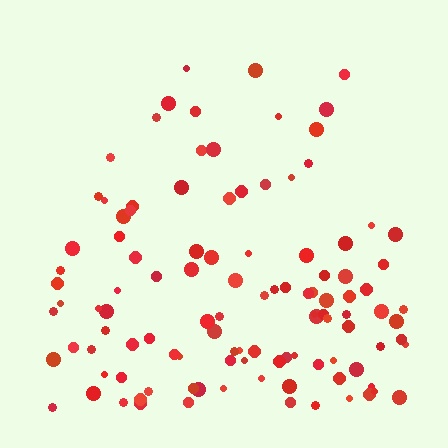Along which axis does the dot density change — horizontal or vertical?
Vertical.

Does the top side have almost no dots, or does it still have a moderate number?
Still a moderate number, just noticeably fewer than the bottom.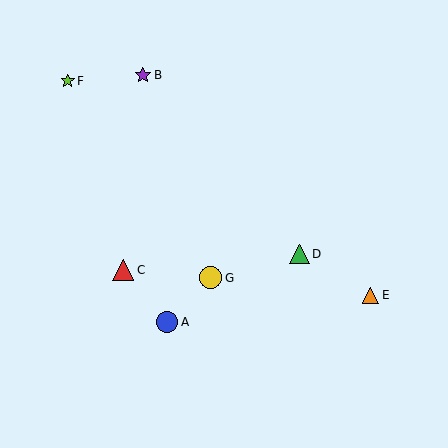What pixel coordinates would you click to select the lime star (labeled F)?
Click at (68, 81) to select the lime star F.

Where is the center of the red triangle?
The center of the red triangle is at (123, 270).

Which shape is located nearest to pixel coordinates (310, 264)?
The green triangle (labeled D) at (299, 254) is nearest to that location.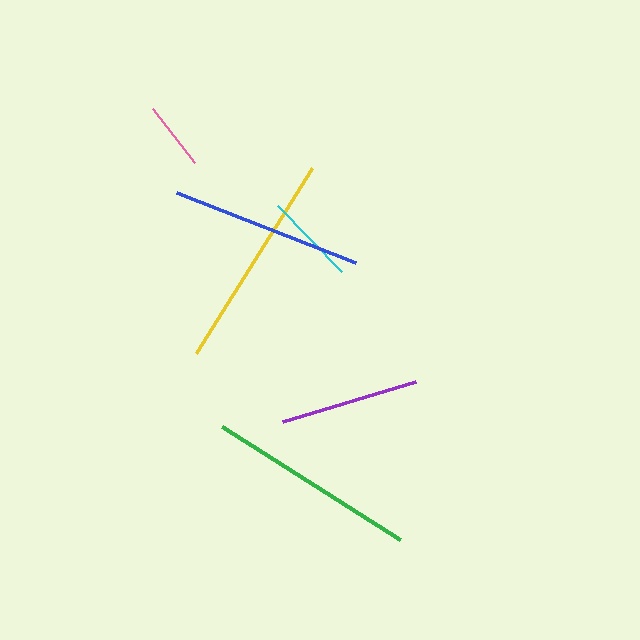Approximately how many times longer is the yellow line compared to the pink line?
The yellow line is approximately 3.2 times the length of the pink line.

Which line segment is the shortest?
The pink line is the shortest at approximately 69 pixels.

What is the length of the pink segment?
The pink segment is approximately 69 pixels long.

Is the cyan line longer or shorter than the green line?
The green line is longer than the cyan line.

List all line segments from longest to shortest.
From longest to shortest: yellow, green, blue, purple, cyan, pink.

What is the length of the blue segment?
The blue segment is approximately 193 pixels long.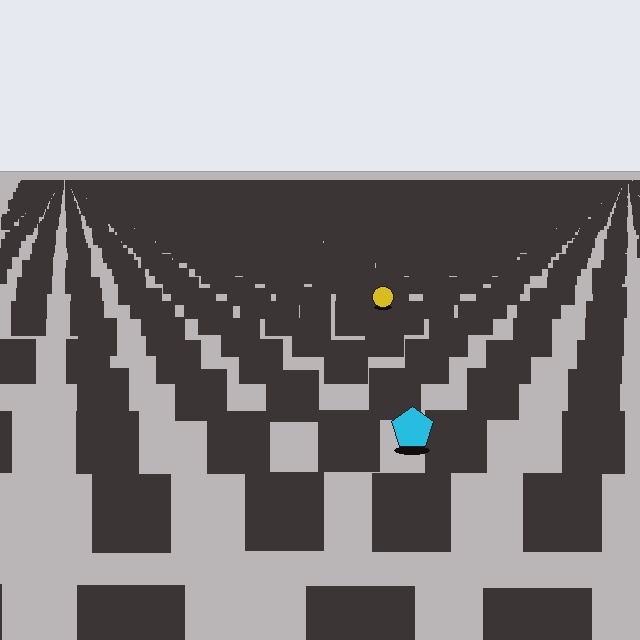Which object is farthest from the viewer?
The yellow circle is farthest from the viewer. It appears smaller and the ground texture around it is denser.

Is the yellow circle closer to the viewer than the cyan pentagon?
No. The cyan pentagon is closer — you can tell from the texture gradient: the ground texture is coarser near it.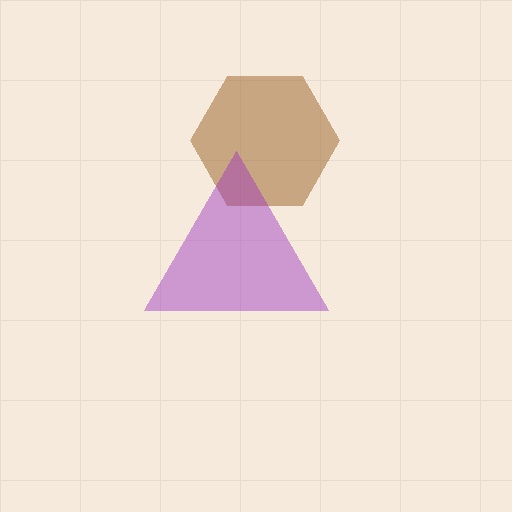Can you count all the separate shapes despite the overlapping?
Yes, there are 2 separate shapes.